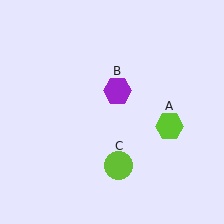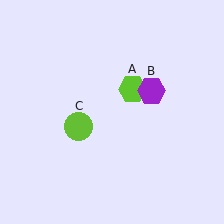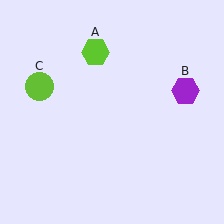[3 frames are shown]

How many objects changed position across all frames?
3 objects changed position: lime hexagon (object A), purple hexagon (object B), lime circle (object C).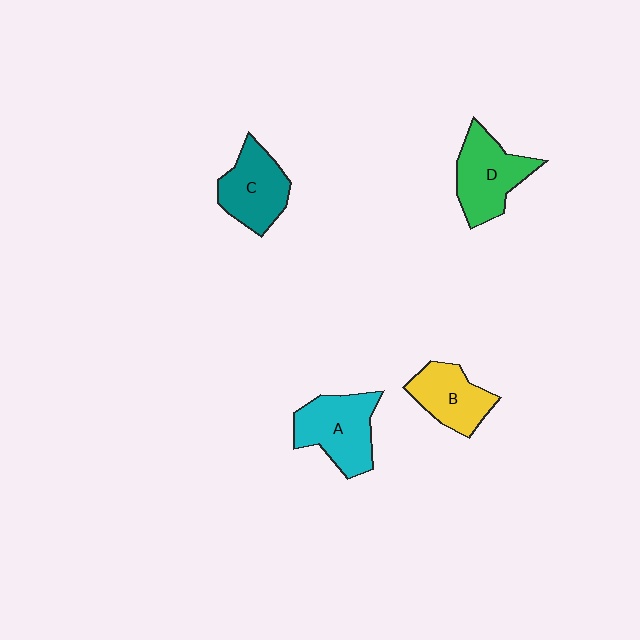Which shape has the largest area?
Shape A (cyan).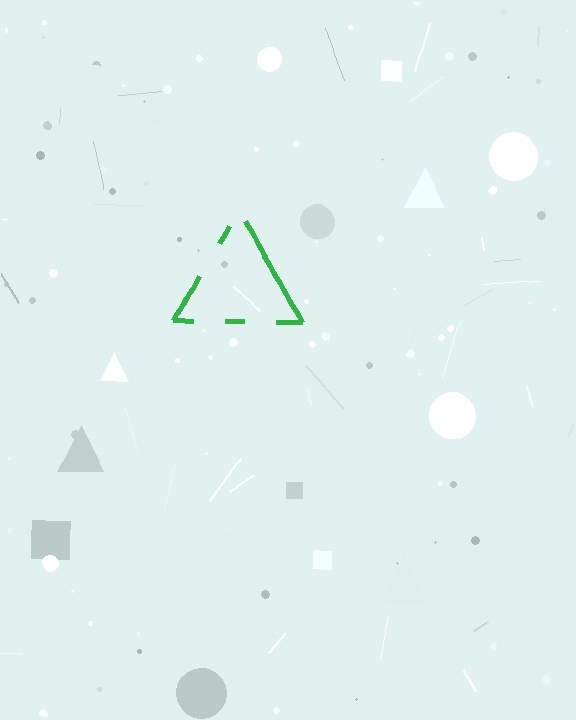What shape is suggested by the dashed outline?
The dashed outline suggests a triangle.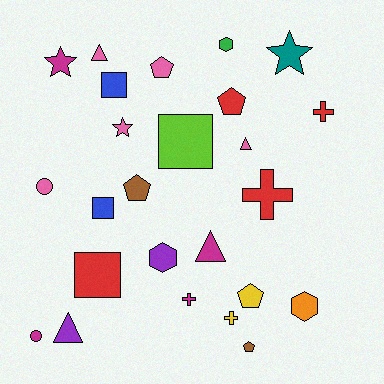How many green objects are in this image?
There is 1 green object.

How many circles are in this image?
There are 2 circles.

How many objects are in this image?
There are 25 objects.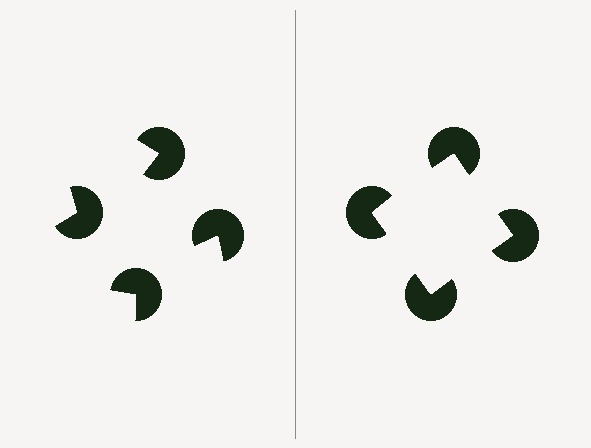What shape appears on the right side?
An illusory square.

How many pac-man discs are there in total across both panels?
8 — 4 on each side.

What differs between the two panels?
The pac-man discs are positioned identically on both sides; only the wedge orientations differ. On the right they align to a square; on the left they are misaligned.